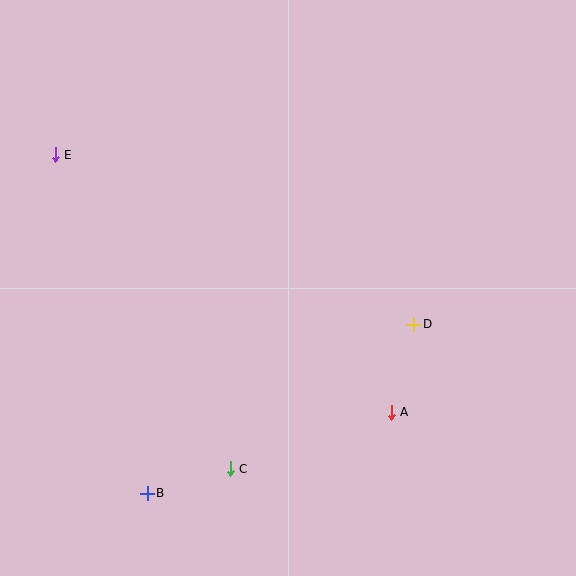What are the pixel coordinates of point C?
Point C is at (230, 469).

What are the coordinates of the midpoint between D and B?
The midpoint between D and B is at (281, 409).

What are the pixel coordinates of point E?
Point E is at (55, 155).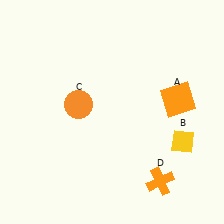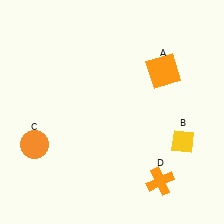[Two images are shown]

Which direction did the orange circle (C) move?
The orange circle (C) moved left.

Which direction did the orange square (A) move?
The orange square (A) moved up.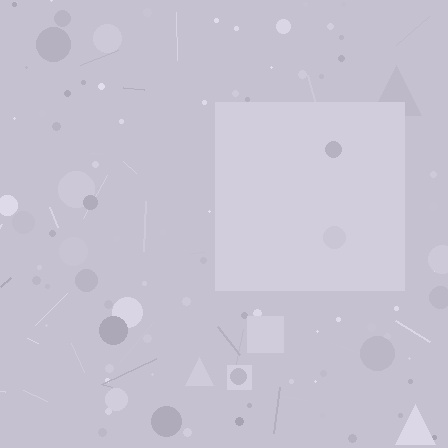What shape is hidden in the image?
A square is hidden in the image.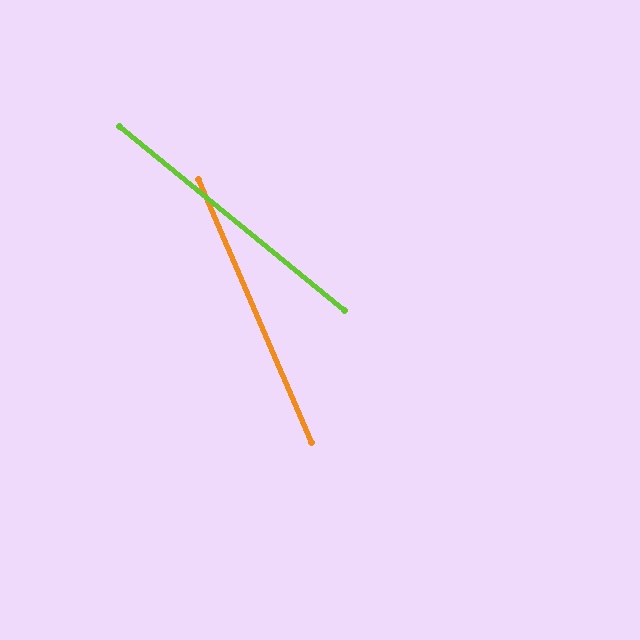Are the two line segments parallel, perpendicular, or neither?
Neither parallel nor perpendicular — they differ by about 28°.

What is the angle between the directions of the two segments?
Approximately 28 degrees.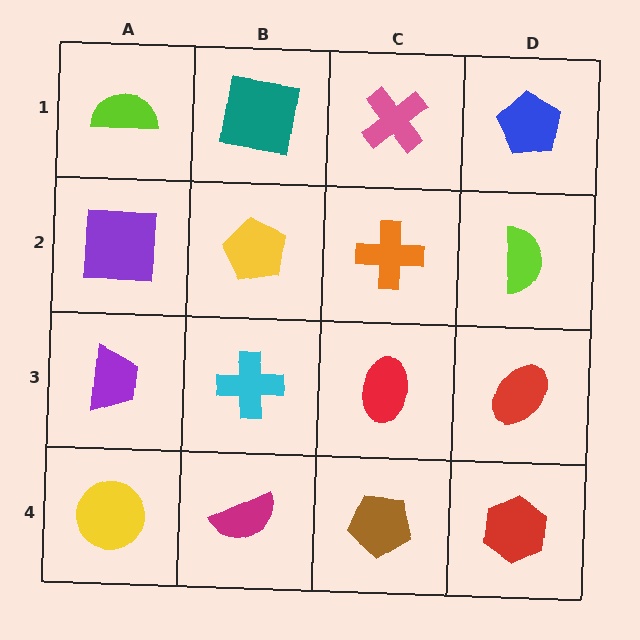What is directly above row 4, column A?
A purple trapezoid.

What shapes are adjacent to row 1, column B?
A yellow pentagon (row 2, column B), a lime semicircle (row 1, column A), a pink cross (row 1, column C).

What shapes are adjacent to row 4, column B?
A cyan cross (row 3, column B), a yellow circle (row 4, column A), a brown pentagon (row 4, column C).